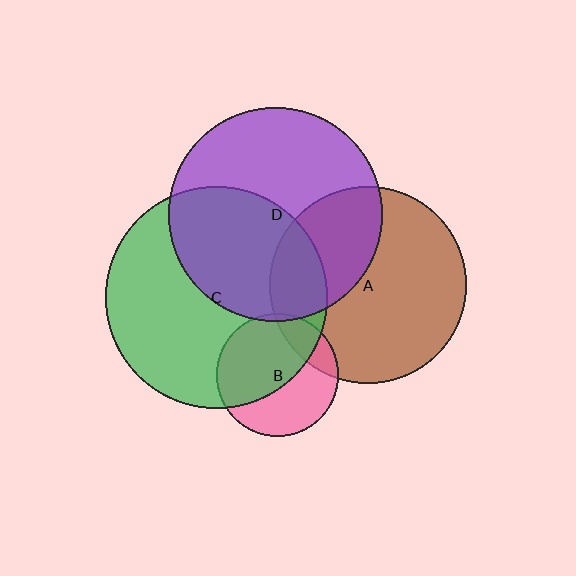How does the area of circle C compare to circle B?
Approximately 3.3 times.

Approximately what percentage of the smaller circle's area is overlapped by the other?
Approximately 15%.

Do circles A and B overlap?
Yes.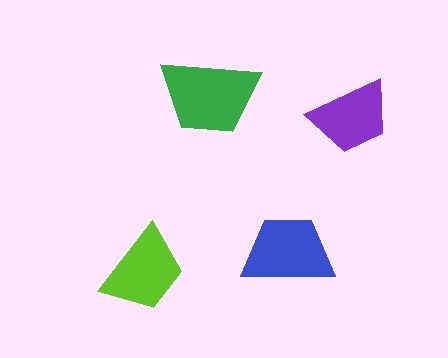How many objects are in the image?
There are 4 objects in the image.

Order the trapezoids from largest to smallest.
the green one, the blue one, the lime one, the purple one.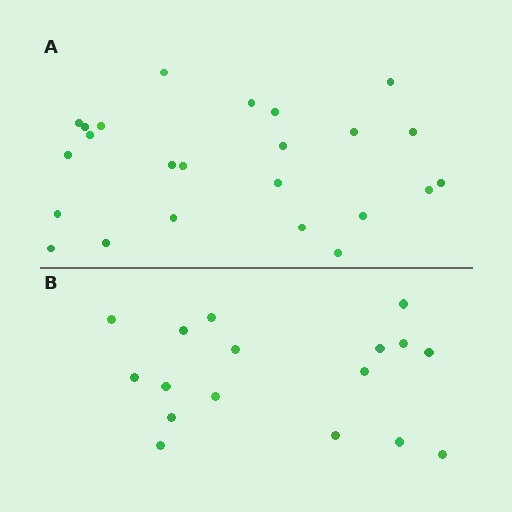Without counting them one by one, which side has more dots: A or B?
Region A (the top region) has more dots.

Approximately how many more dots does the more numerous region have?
Region A has roughly 8 or so more dots than region B.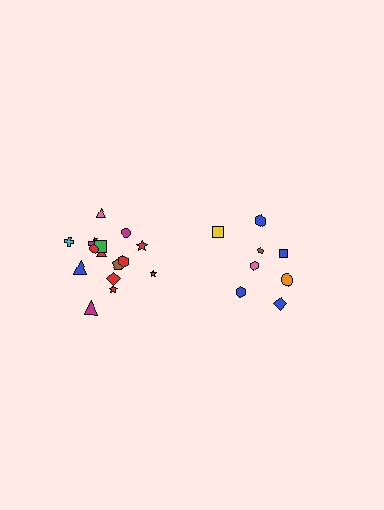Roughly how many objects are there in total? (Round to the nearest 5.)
Roughly 25 objects in total.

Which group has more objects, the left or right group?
The left group.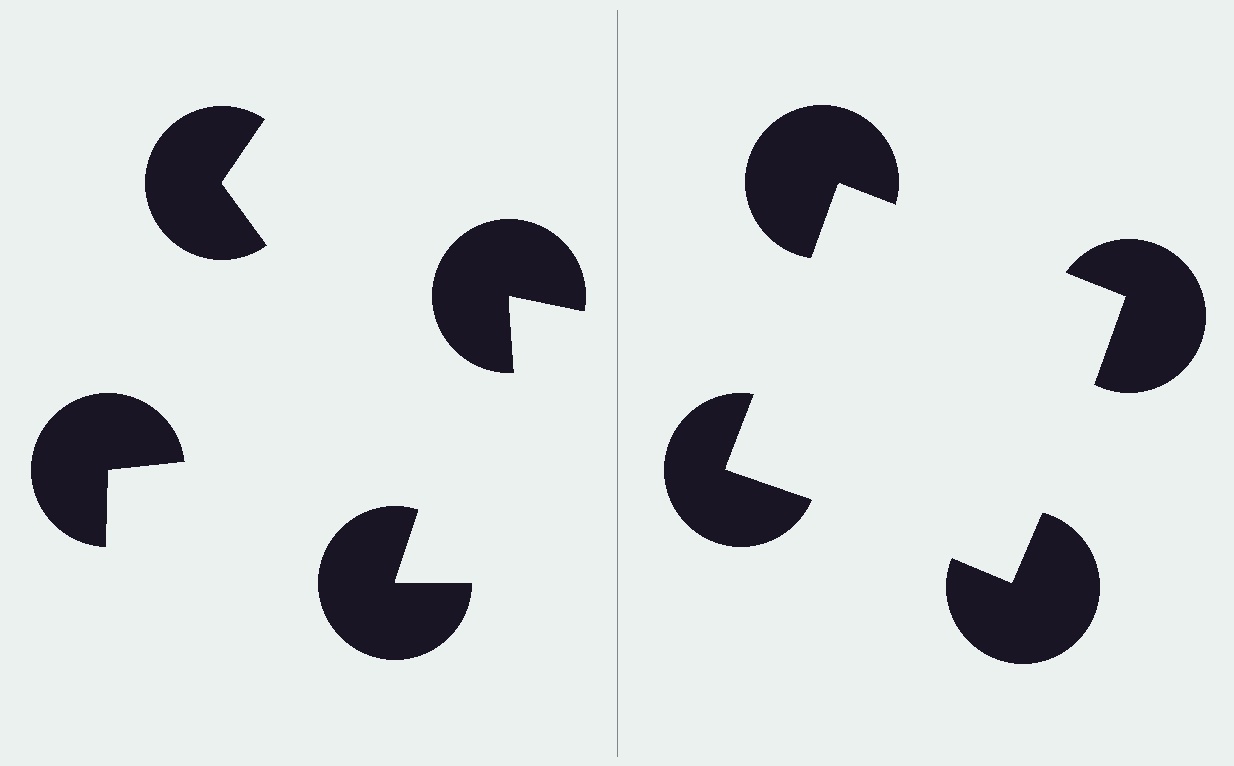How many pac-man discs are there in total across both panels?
8 — 4 on each side.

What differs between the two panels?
The pac-man discs are positioned identically on both sides; only the wedge orientations differ. On the right they align to a square; on the left they are misaligned.